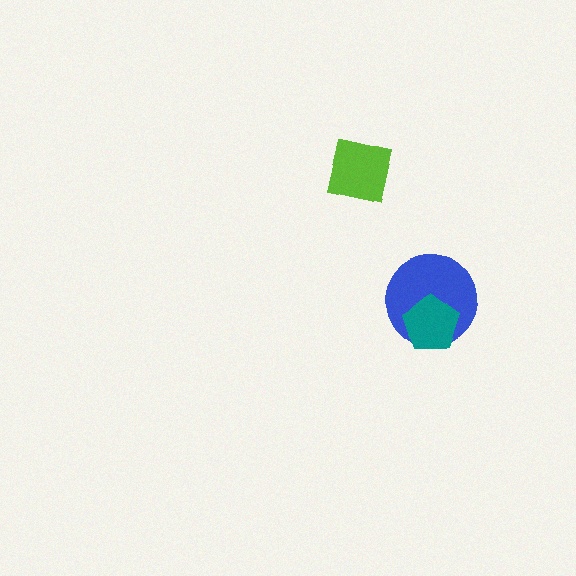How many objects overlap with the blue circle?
1 object overlaps with the blue circle.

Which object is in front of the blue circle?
The teal pentagon is in front of the blue circle.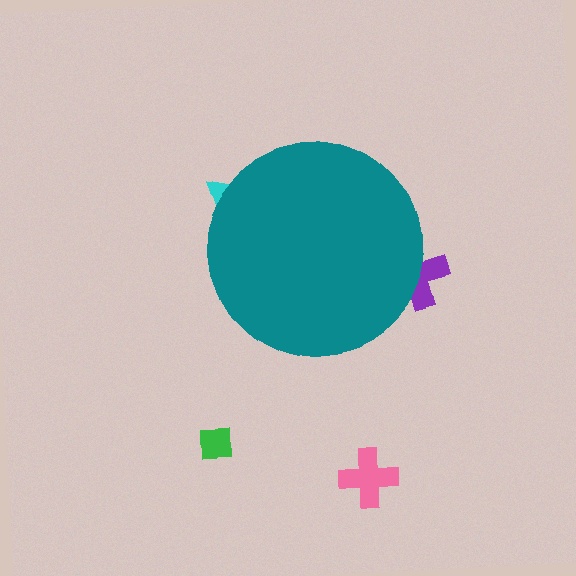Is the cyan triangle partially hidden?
Yes, the cyan triangle is partially hidden behind the teal circle.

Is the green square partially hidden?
No, the green square is fully visible.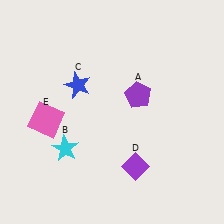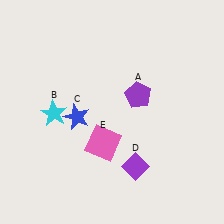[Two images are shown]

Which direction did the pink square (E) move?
The pink square (E) moved right.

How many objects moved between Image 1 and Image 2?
3 objects moved between the two images.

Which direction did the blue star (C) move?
The blue star (C) moved down.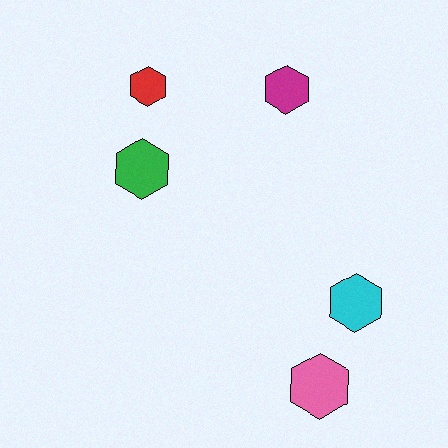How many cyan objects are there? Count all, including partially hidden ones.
There is 1 cyan object.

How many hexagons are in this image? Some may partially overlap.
There are 5 hexagons.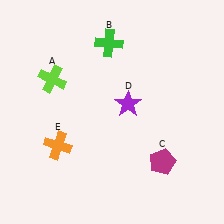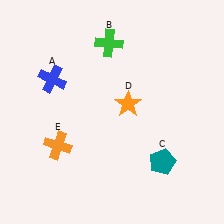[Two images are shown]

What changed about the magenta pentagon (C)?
In Image 1, C is magenta. In Image 2, it changed to teal.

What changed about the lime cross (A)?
In Image 1, A is lime. In Image 2, it changed to blue.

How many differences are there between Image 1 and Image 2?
There are 3 differences between the two images.